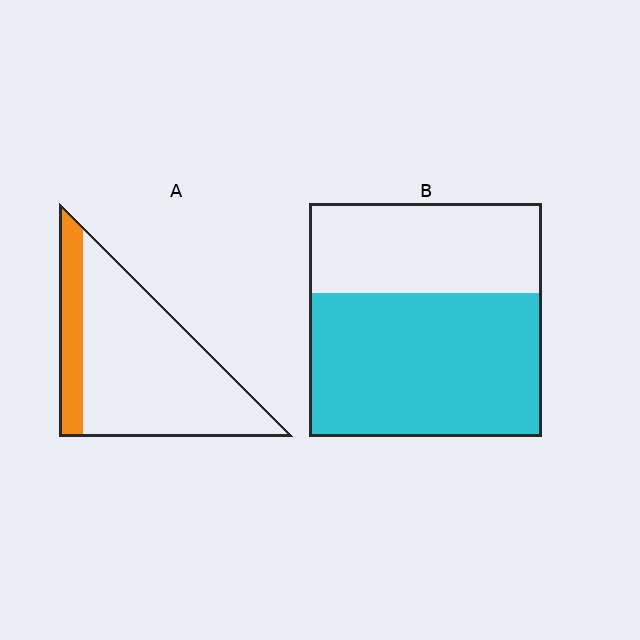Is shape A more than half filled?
No.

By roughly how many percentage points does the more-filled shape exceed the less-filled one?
By roughly 40 percentage points (B over A).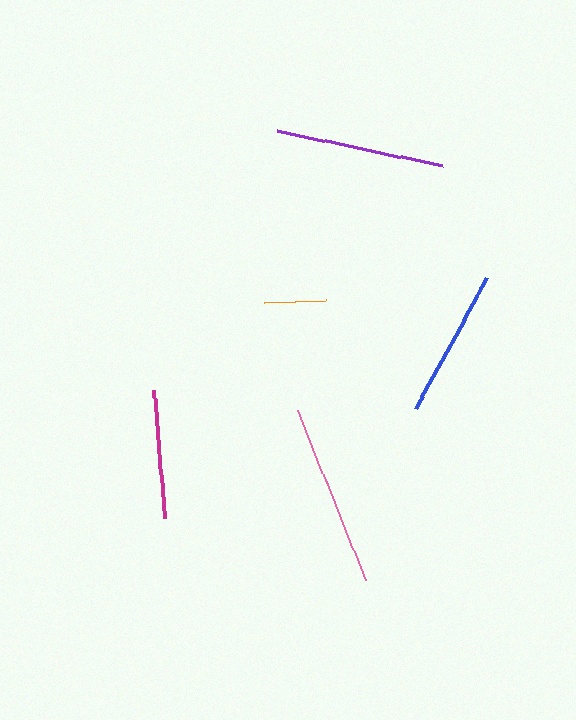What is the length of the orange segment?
The orange segment is approximately 61 pixels long.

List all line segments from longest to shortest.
From longest to shortest: pink, purple, blue, magenta, orange.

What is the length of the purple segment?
The purple segment is approximately 169 pixels long.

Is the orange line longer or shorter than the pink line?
The pink line is longer than the orange line.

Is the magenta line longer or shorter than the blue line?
The blue line is longer than the magenta line.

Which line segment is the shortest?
The orange line is the shortest at approximately 61 pixels.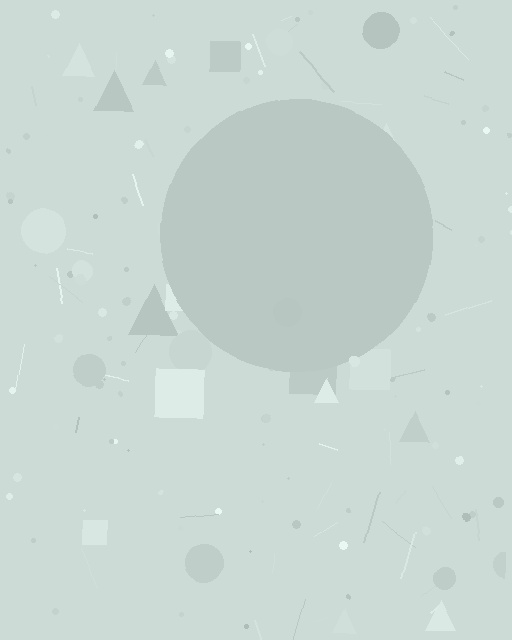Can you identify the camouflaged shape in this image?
The camouflaged shape is a circle.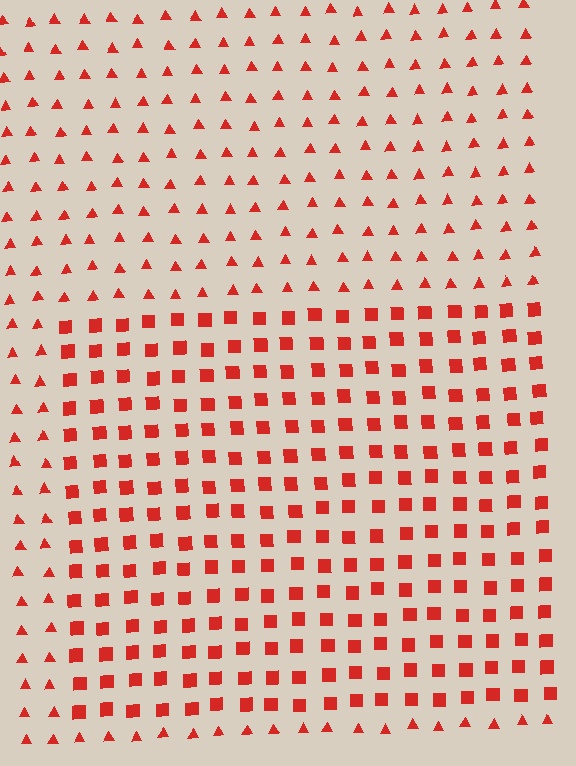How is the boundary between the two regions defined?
The boundary is defined by a change in element shape: squares inside vs. triangles outside. All elements share the same color and spacing.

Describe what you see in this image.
The image is filled with small red elements arranged in a uniform grid. A rectangle-shaped region contains squares, while the surrounding area contains triangles. The boundary is defined purely by the change in element shape.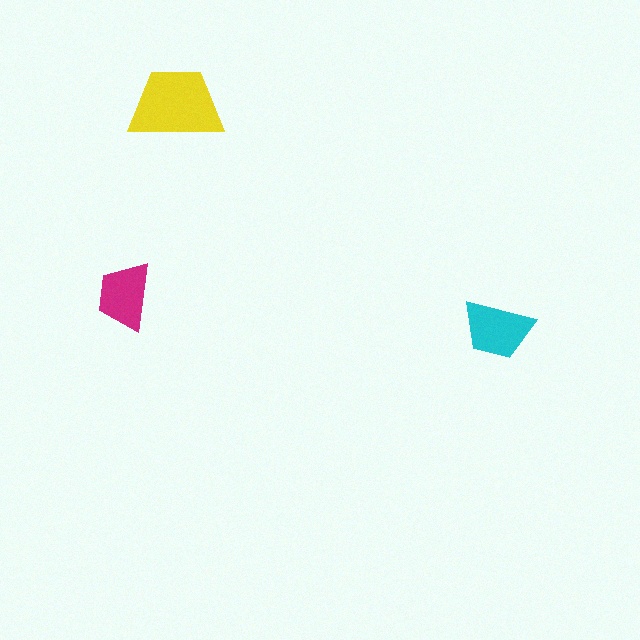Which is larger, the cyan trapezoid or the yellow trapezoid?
The yellow one.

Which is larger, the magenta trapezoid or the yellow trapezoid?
The yellow one.